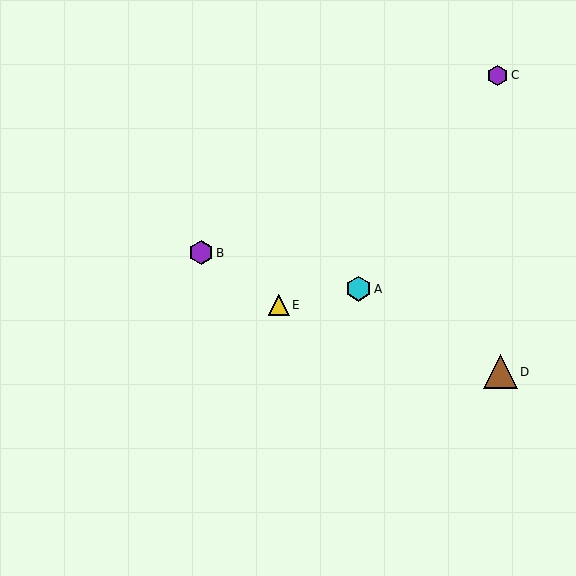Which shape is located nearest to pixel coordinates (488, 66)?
The purple hexagon (labeled C) at (498, 75) is nearest to that location.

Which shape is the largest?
The brown triangle (labeled D) is the largest.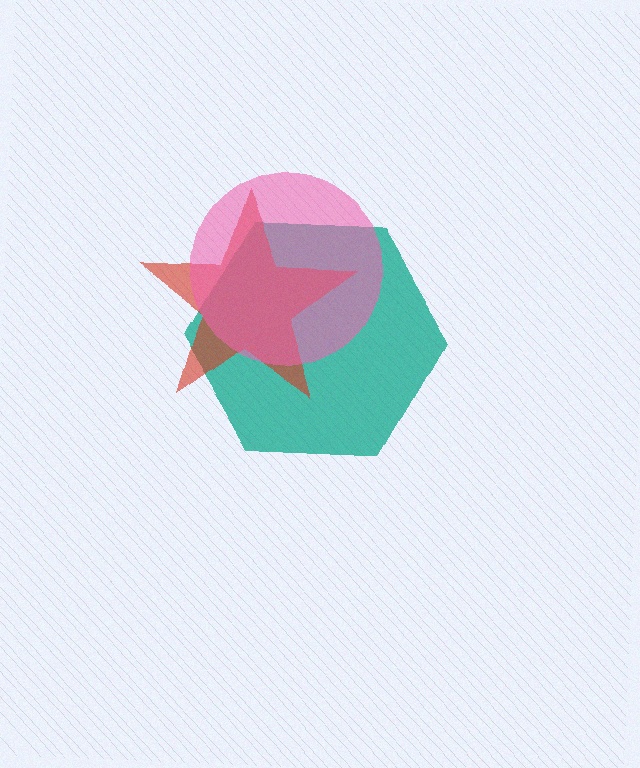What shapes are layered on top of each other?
The layered shapes are: a teal hexagon, a red star, a pink circle.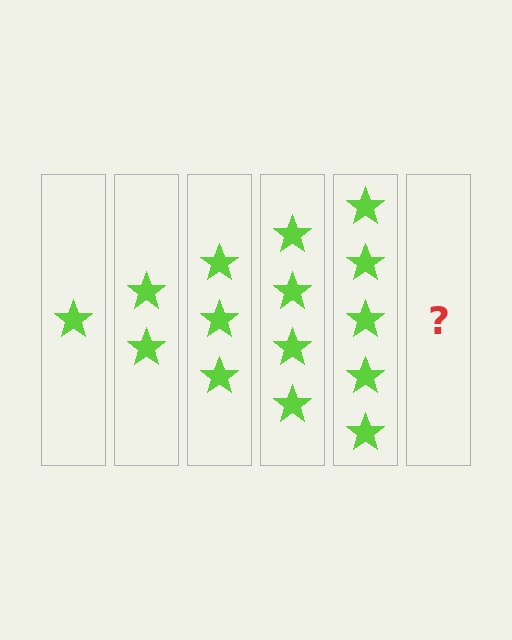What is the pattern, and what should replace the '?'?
The pattern is that each step adds one more star. The '?' should be 6 stars.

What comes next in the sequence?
The next element should be 6 stars.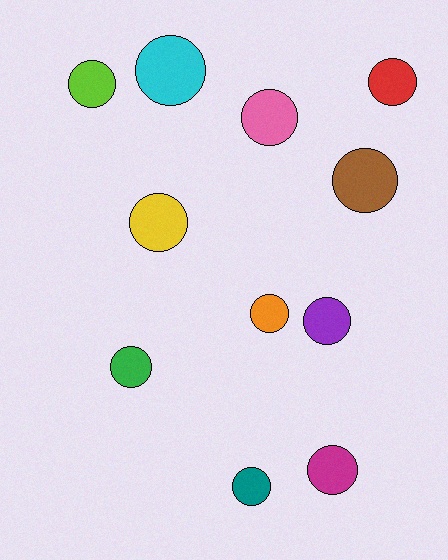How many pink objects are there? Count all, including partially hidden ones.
There is 1 pink object.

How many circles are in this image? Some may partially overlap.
There are 11 circles.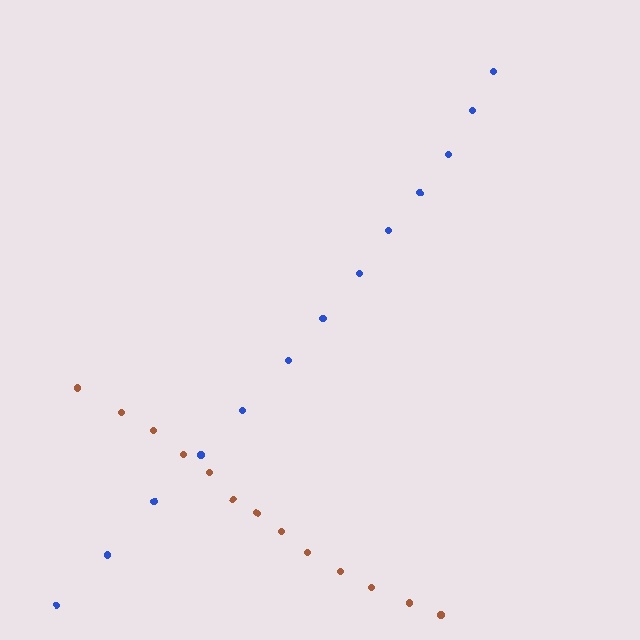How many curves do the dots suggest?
There are 2 distinct paths.